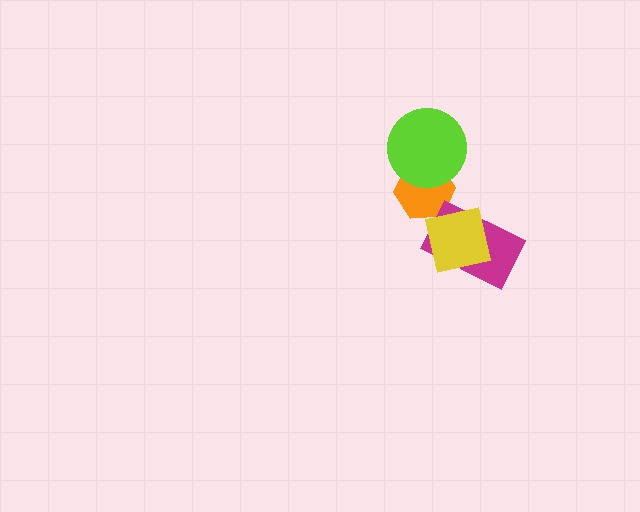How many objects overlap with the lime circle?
1 object overlaps with the lime circle.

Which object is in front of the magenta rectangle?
The yellow square is in front of the magenta rectangle.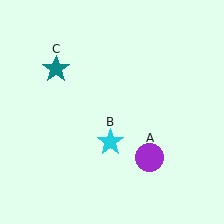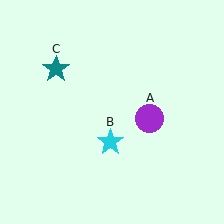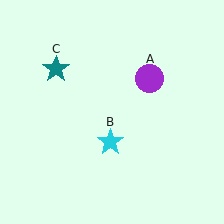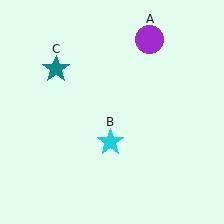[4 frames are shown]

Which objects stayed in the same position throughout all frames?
Cyan star (object B) and teal star (object C) remained stationary.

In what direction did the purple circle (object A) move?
The purple circle (object A) moved up.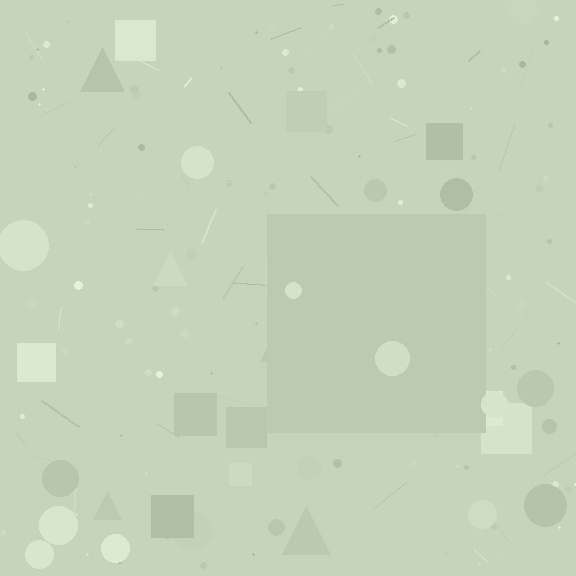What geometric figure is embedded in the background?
A square is embedded in the background.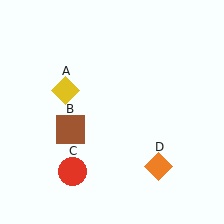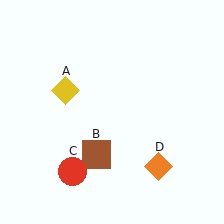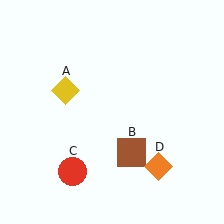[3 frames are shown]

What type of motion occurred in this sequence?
The brown square (object B) rotated counterclockwise around the center of the scene.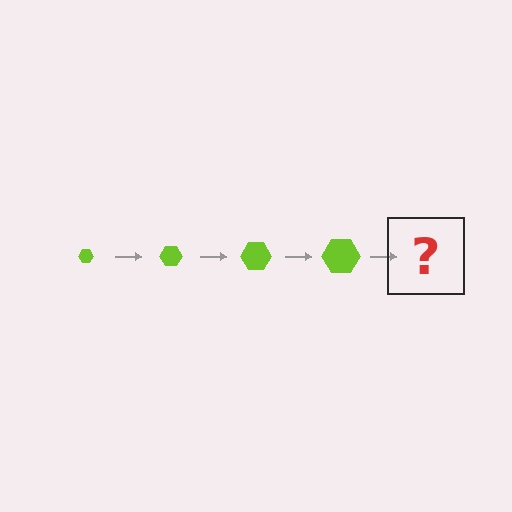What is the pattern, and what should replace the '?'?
The pattern is that the hexagon gets progressively larger each step. The '?' should be a lime hexagon, larger than the previous one.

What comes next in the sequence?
The next element should be a lime hexagon, larger than the previous one.